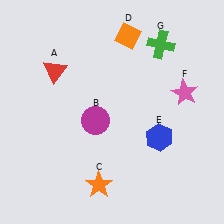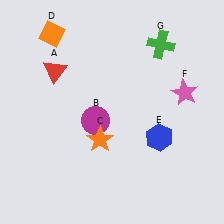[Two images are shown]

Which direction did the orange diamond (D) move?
The orange diamond (D) moved left.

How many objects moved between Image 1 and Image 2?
2 objects moved between the two images.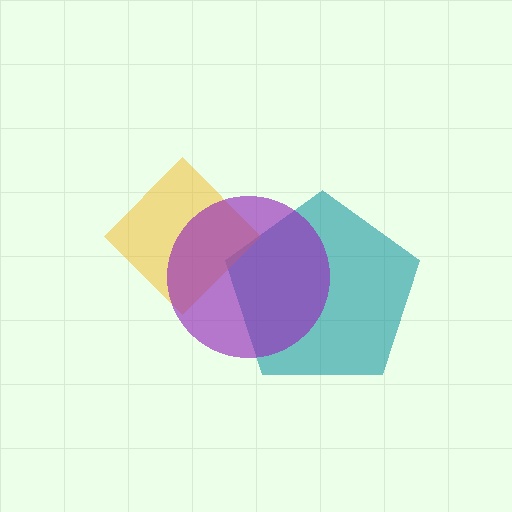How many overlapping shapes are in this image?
There are 3 overlapping shapes in the image.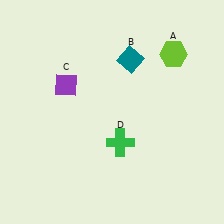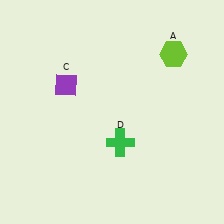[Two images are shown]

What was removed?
The teal diamond (B) was removed in Image 2.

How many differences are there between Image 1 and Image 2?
There is 1 difference between the two images.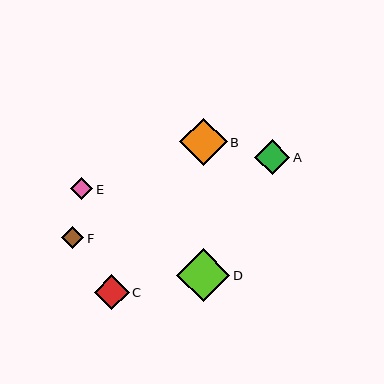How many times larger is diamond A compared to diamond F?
Diamond A is approximately 1.6 times the size of diamond F.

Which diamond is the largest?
Diamond D is the largest with a size of approximately 53 pixels.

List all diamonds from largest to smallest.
From largest to smallest: D, B, C, A, E, F.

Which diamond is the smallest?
Diamond F is the smallest with a size of approximately 22 pixels.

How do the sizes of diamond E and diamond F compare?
Diamond E and diamond F are approximately the same size.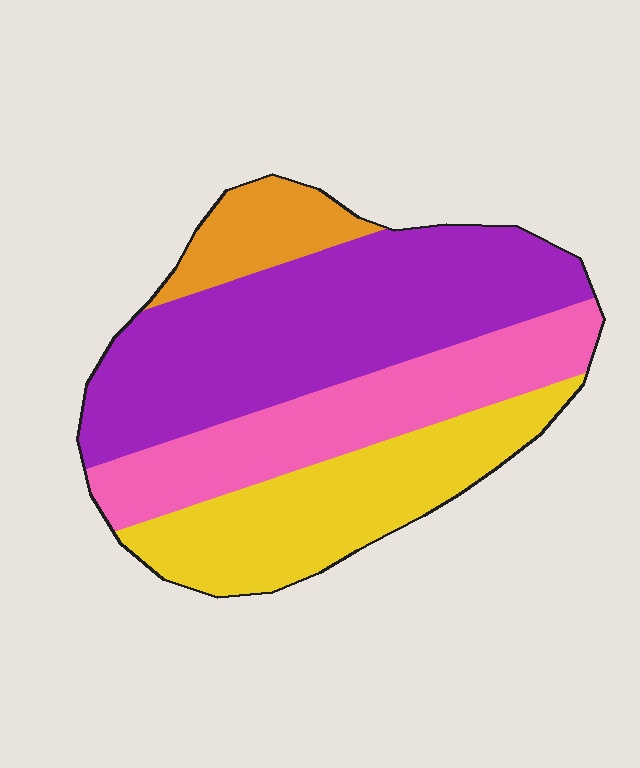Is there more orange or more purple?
Purple.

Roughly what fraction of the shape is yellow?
Yellow takes up about one quarter (1/4) of the shape.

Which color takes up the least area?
Orange, at roughly 10%.